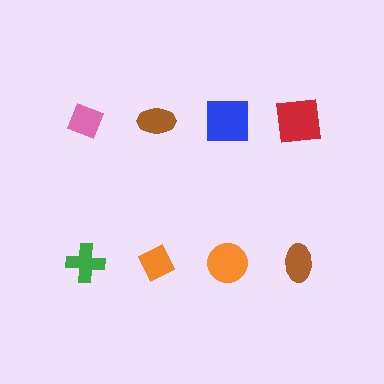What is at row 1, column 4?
A red square.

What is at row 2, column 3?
An orange circle.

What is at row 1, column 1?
A pink diamond.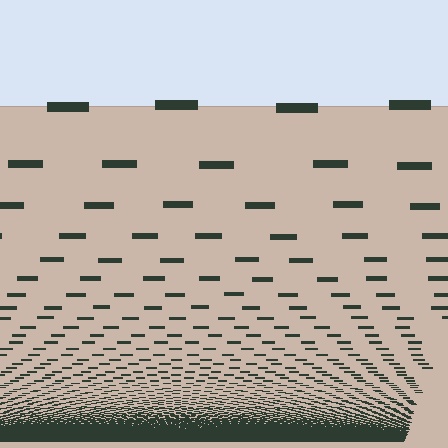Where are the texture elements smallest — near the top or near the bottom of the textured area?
Near the bottom.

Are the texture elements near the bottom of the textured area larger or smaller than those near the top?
Smaller. The gradient is inverted — elements near the bottom are smaller and denser.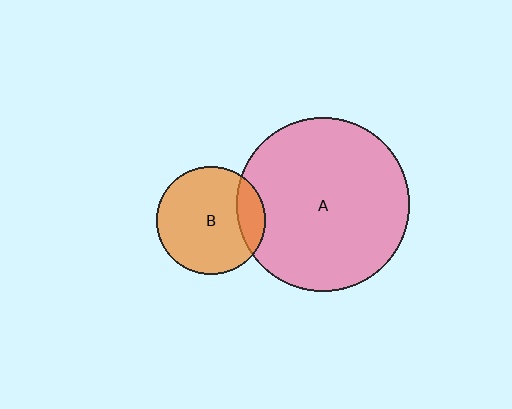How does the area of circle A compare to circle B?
Approximately 2.6 times.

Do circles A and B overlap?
Yes.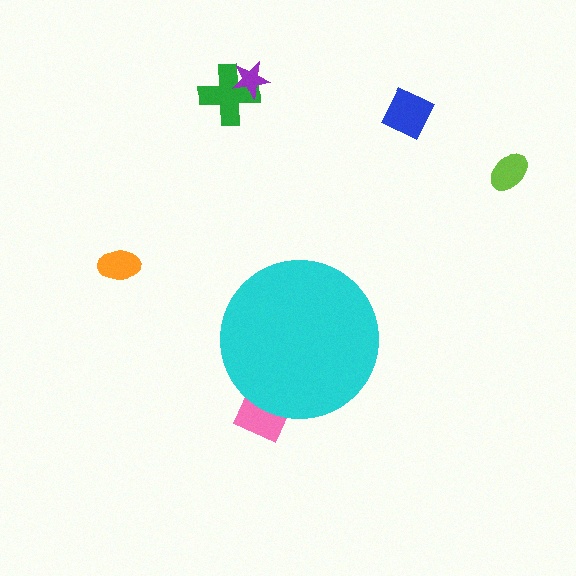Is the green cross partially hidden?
No, the green cross is fully visible.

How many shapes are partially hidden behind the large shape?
1 shape is partially hidden.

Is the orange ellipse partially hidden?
No, the orange ellipse is fully visible.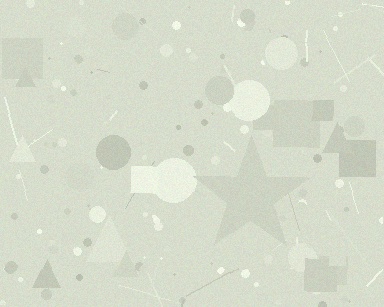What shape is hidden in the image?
A star is hidden in the image.